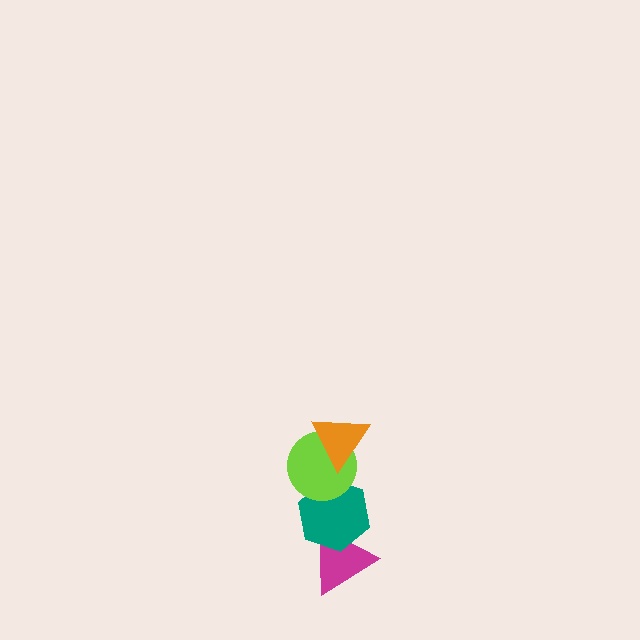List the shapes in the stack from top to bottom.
From top to bottom: the orange triangle, the lime circle, the teal hexagon, the magenta triangle.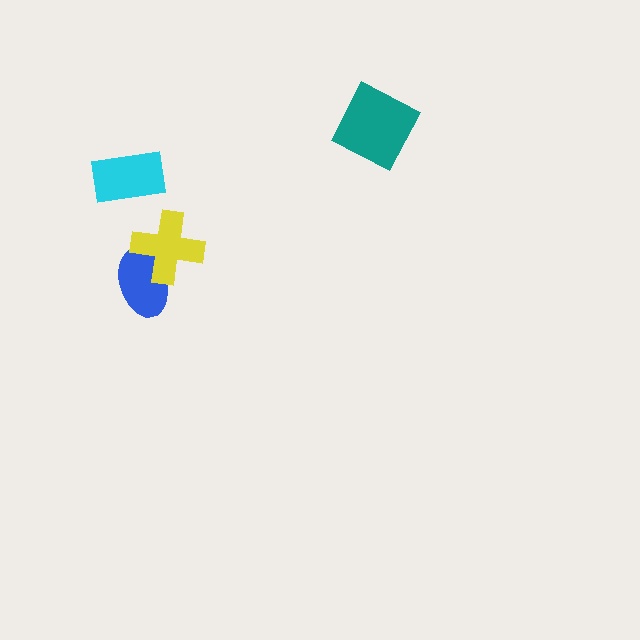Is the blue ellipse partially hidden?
Yes, it is partially covered by another shape.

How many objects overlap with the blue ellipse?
1 object overlaps with the blue ellipse.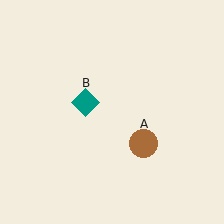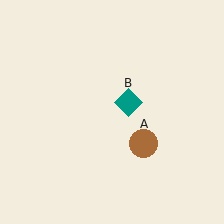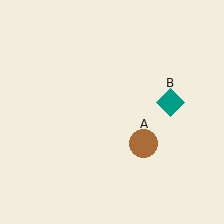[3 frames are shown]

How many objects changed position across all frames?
1 object changed position: teal diamond (object B).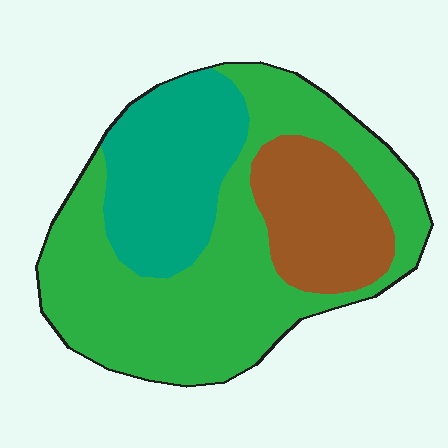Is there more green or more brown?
Green.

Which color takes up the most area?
Green, at roughly 55%.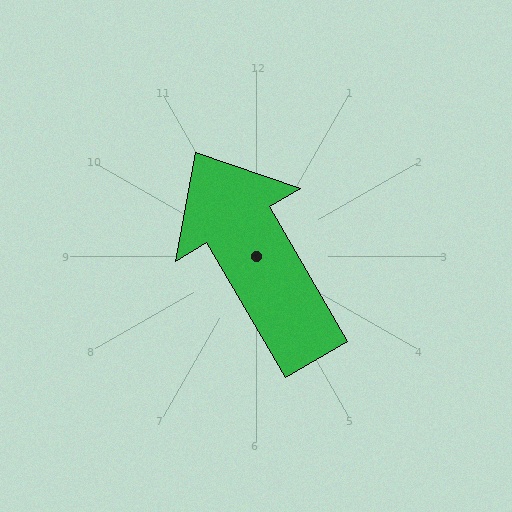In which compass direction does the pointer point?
Northwest.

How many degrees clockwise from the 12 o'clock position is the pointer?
Approximately 330 degrees.